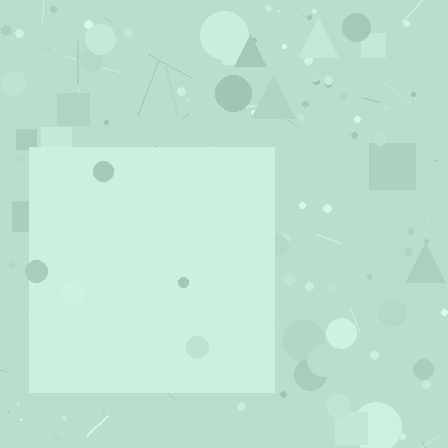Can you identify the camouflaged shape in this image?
The camouflaged shape is a square.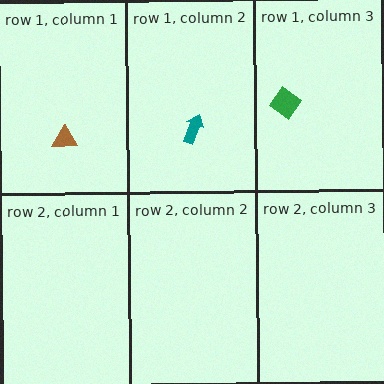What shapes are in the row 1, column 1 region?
The brown triangle.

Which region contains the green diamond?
The row 1, column 3 region.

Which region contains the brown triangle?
The row 1, column 1 region.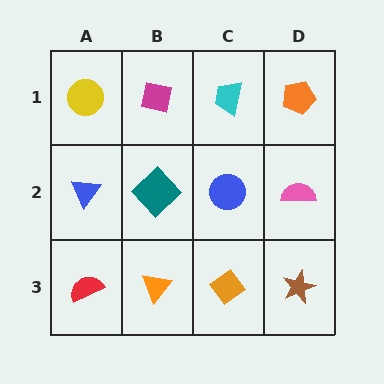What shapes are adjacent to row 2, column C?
A cyan trapezoid (row 1, column C), an orange diamond (row 3, column C), a teal diamond (row 2, column B), a pink semicircle (row 2, column D).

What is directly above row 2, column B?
A magenta square.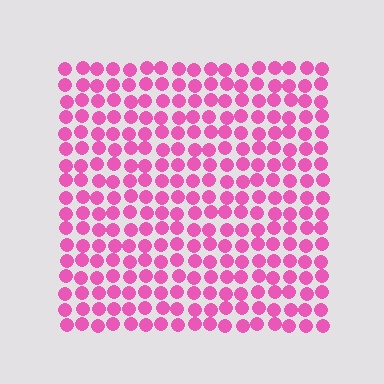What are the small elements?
The small elements are circles.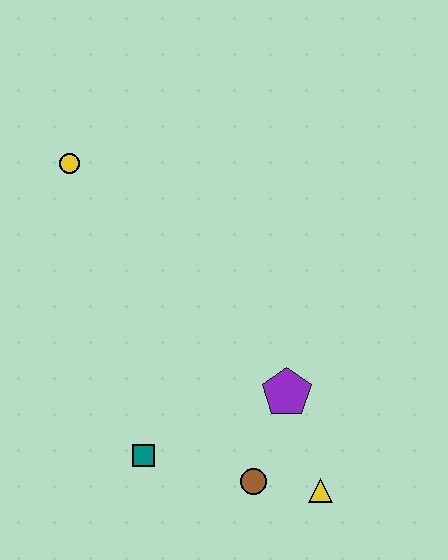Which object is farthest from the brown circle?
The yellow circle is farthest from the brown circle.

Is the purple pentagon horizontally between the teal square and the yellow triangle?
Yes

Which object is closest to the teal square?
The brown circle is closest to the teal square.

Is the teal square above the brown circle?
Yes